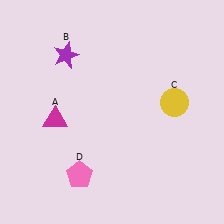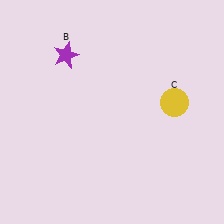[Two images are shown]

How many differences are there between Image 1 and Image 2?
There are 2 differences between the two images.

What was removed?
The pink pentagon (D), the magenta triangle (A) were removed in Image 2.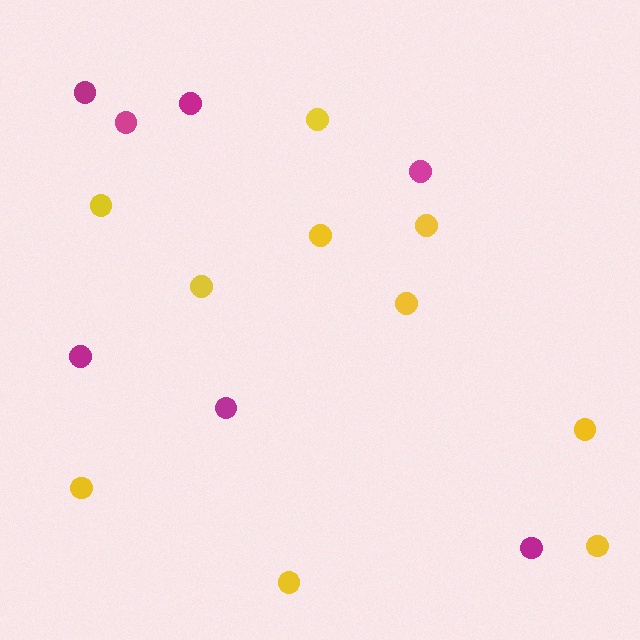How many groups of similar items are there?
There are 2 groups: one group of magenta circles (7) and one group of yellow circles (10).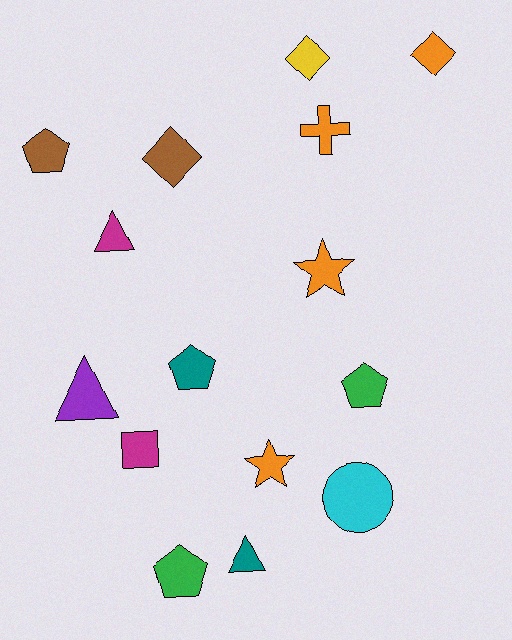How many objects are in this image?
There are 15 objects.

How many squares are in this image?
There is 1 square.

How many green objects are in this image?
There are 2 green objects.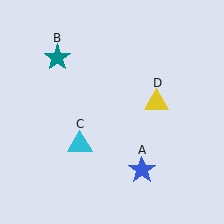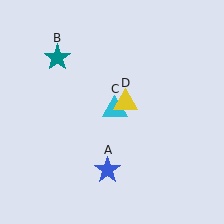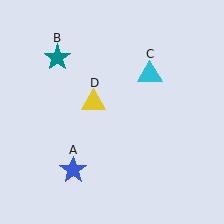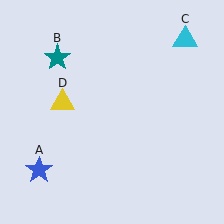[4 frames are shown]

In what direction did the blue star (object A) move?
The blue star (object A) moved left.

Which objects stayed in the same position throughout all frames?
Teal star (object B) remained stationary.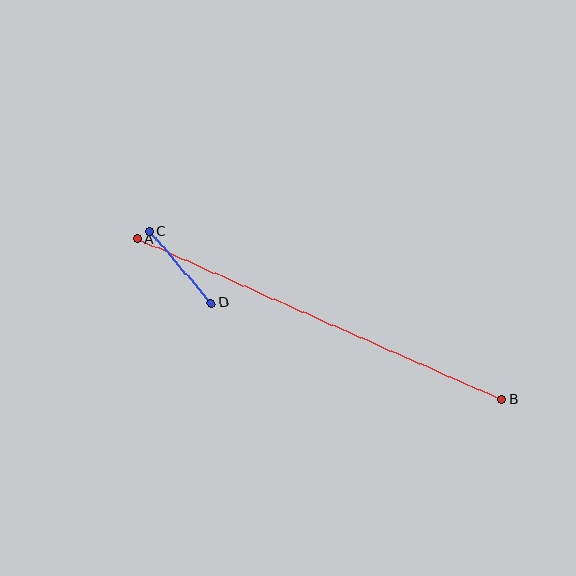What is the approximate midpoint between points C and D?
The midpoint is at approximately (180, 267) pixels.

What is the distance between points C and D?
The distance is approximately 94 pixels.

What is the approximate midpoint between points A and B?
The midpoint is at approximately (320, 319) pixels.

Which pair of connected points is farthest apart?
Points A and B are farthest apart.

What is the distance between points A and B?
The distance is approximately 398 pixels.